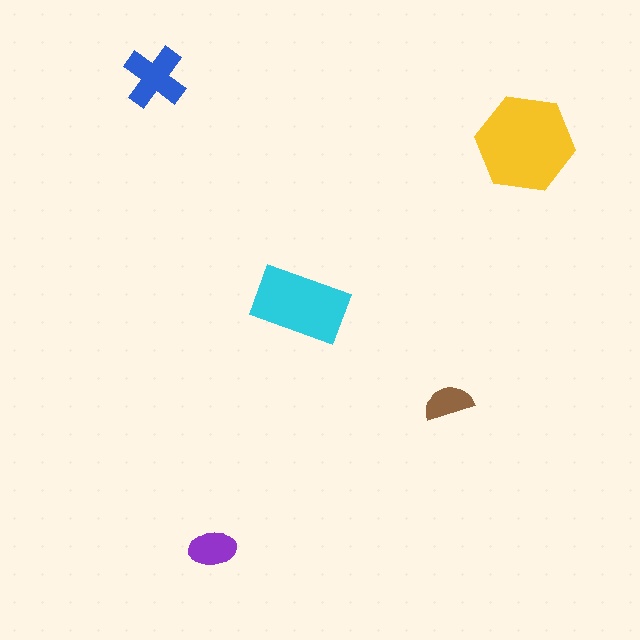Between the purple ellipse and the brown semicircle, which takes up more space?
The purple ellipse.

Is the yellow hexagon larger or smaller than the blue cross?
Larger.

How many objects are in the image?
There are 5 objects in the image.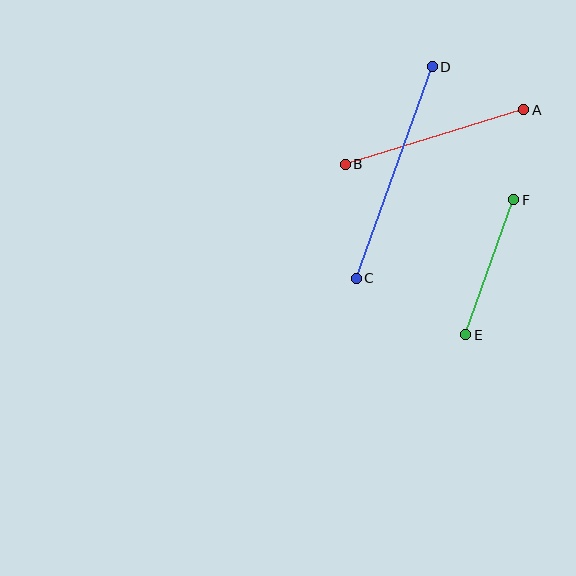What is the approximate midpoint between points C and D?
The midpoint is at approximately (394, 173) pixels.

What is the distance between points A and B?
The distance is approximately 186 pixels.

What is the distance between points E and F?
The distance is approximately 144 pixels.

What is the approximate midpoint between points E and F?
The midpoint is at approximately (490, 267) pixels.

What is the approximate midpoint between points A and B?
The midpoint is at approximately (434, 137) pixels.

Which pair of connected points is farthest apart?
Points C and D are farthest apart.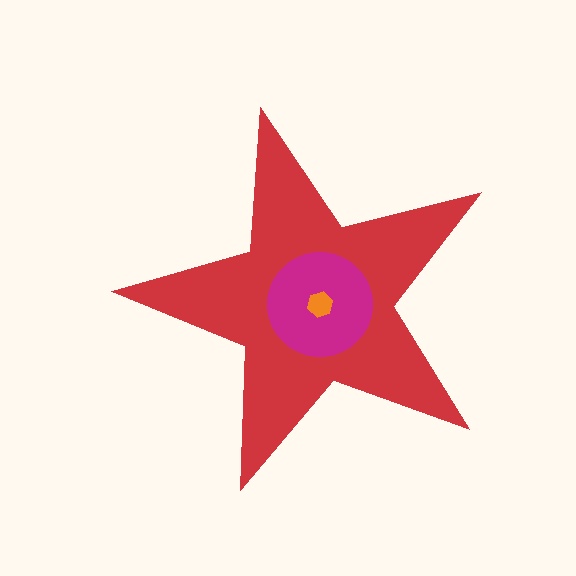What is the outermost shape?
The red star.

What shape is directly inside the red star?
The magenta circle.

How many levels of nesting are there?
3.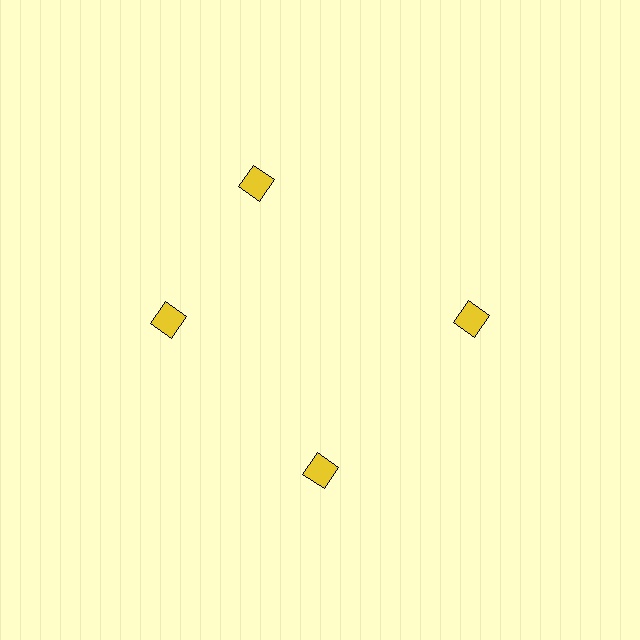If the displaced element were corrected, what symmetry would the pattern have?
It would have 4-fold rotational symmetry — the pattern would map onto itself every 90 degrees.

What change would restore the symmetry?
The symmetry would be restored by rotating it back into even spacing with its neighbors so that all 4 squares sit at equal angles and equal distance from the center.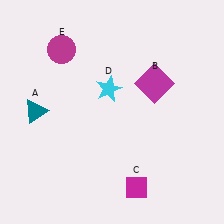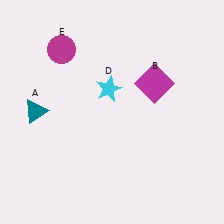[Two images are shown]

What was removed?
The magenta diamond (C) was removed in Image 2.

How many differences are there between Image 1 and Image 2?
There is 1 difference between the two images.